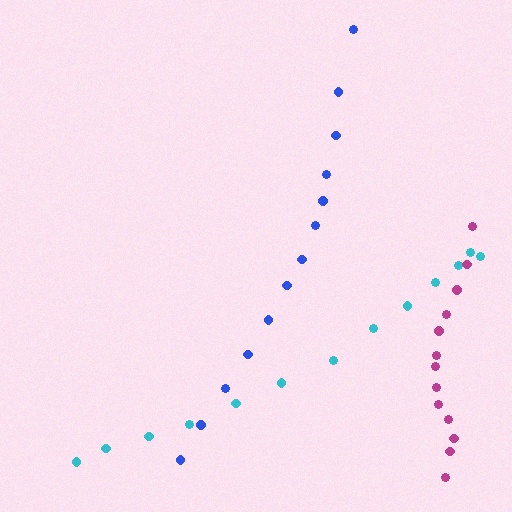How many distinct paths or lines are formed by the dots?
There are 3 distinct paths.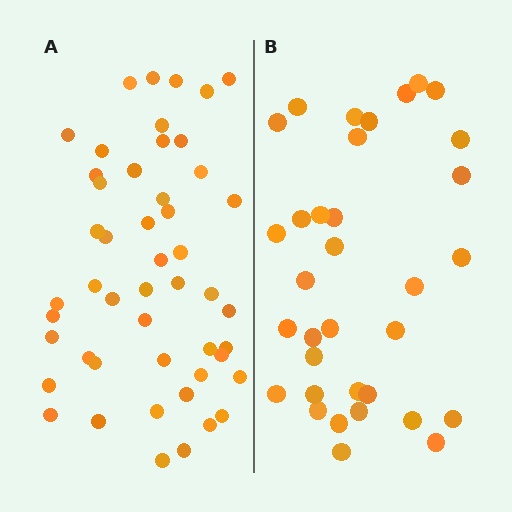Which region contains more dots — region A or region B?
Region A (the left region) has more dots.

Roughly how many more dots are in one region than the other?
Region A has approximately 15 more dots than region B.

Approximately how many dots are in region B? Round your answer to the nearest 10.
About 30 dots. (The exact count is 34, which rounds to 30.)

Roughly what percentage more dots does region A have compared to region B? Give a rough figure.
About 45% more.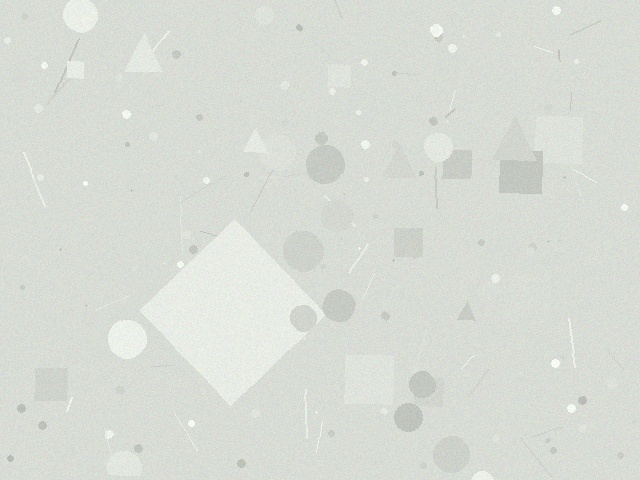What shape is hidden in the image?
A diamond is hidden in the image.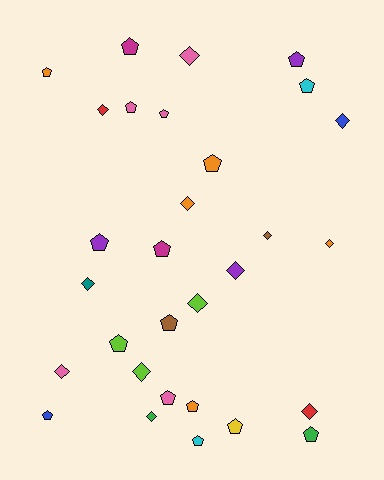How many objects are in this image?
There are 30 objects.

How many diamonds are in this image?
There are 13 diamonds.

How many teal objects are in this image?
There is 1 teal object.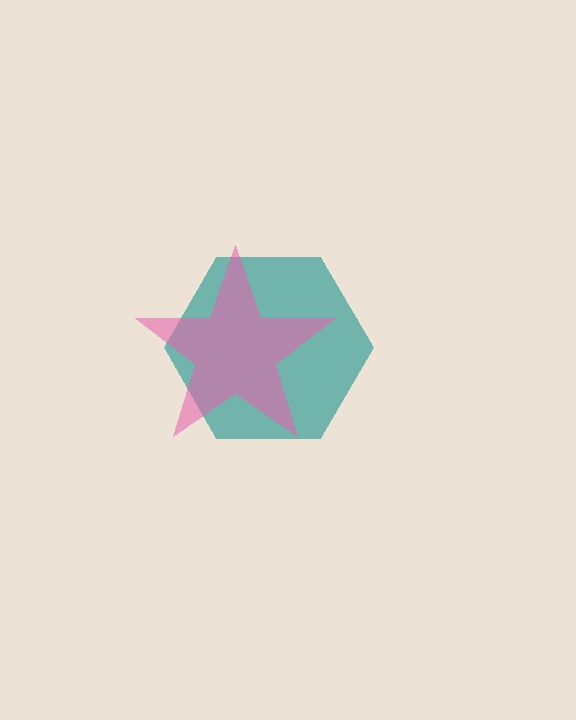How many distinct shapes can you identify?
There are 2 distinct shapes: a teal hexagon, a pink star.